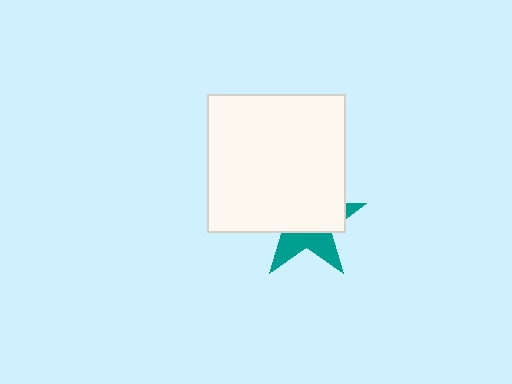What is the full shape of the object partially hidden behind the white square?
The partially hidden object is a teal star.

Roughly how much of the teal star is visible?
A small part of it is visible (roughly 37%).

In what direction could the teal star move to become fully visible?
The teal star could move down. That would shift it out from behind the white square entirely.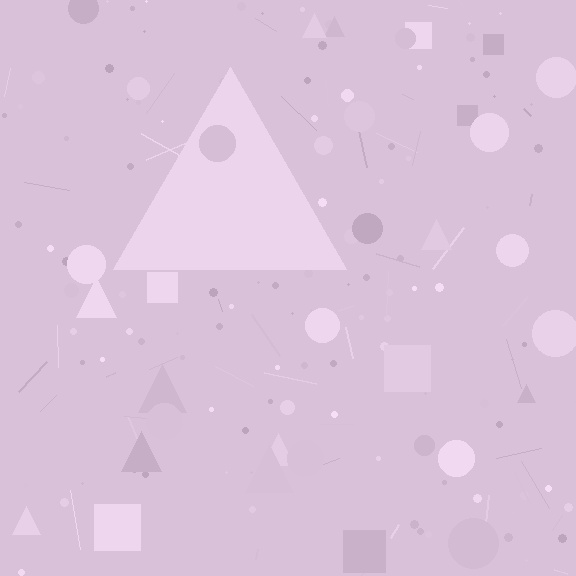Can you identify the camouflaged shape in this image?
The camouflaged shape is a triangle.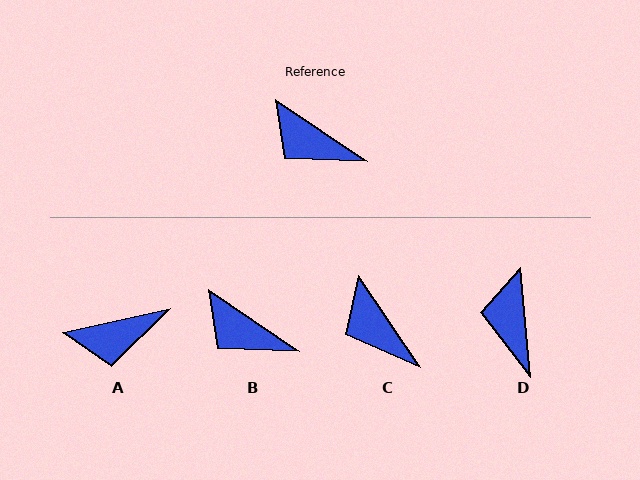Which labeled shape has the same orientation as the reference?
B.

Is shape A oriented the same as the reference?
No, it is off by about 47 degrees.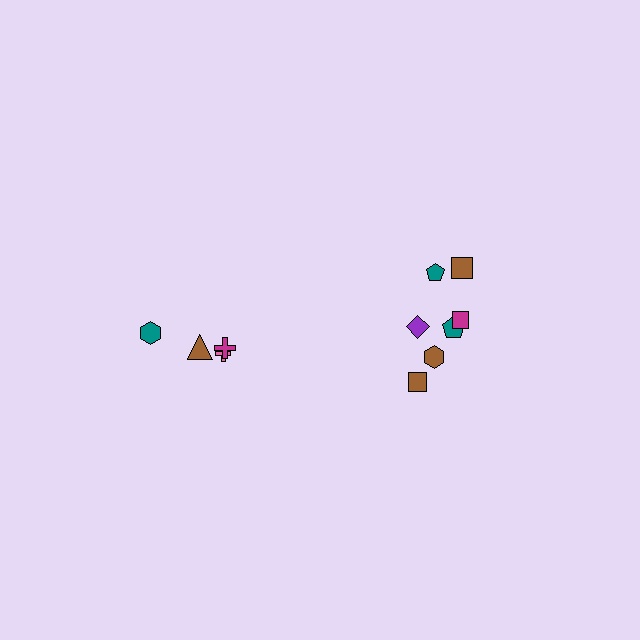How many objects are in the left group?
There are 4 objects.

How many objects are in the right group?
There are 7 objects.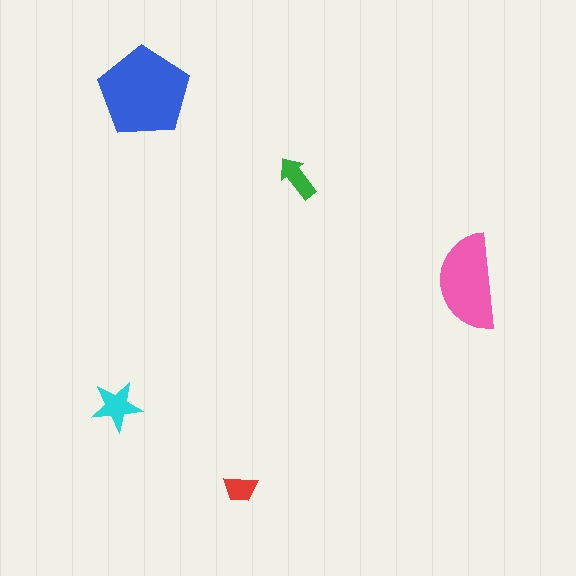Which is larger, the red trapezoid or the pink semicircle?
The pink semicircle.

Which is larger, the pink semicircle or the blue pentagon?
The blue pentagon.